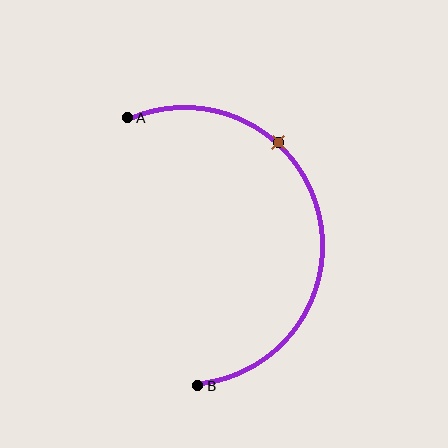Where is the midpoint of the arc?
The arc midpoint is the point on the curve farthest from the straight line joining A and B. It sits to the right of that line.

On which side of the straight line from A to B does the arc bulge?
The arc bulges to the right of the straight line connecting A and B.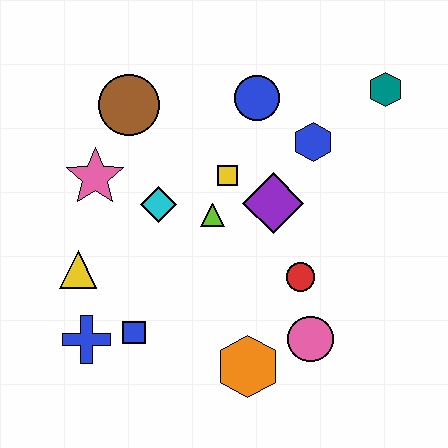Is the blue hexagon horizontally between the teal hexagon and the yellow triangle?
Yes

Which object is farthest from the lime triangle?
The teal hexagon is farthest from the lime triangle.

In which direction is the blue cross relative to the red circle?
The blue cross is to the left of the red circle.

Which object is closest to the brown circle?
The pink star is closest to the brown circle.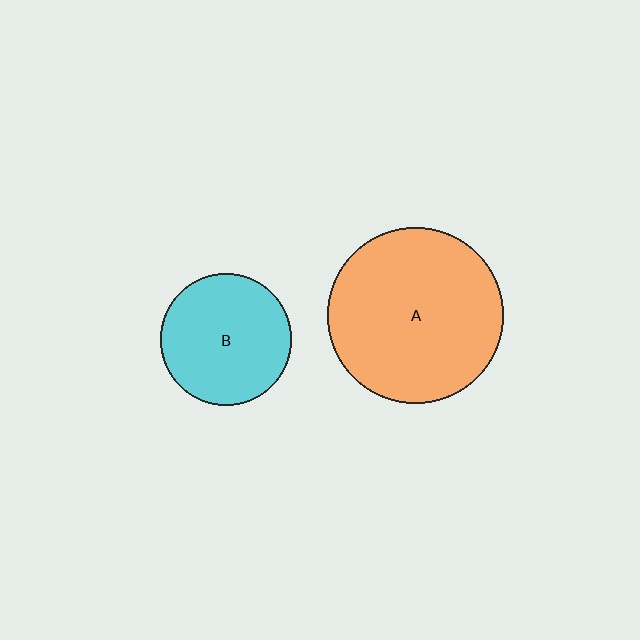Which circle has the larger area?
Circle A (orange).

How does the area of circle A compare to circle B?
Approximately 1.8 times.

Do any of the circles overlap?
No, none of the circles overlap.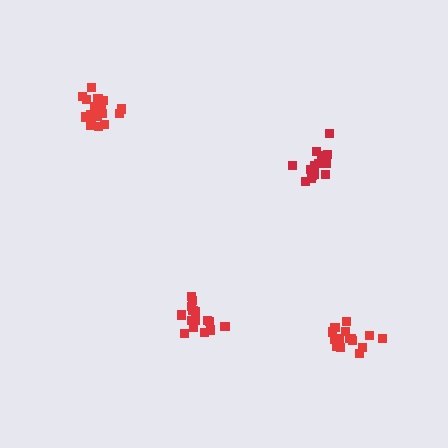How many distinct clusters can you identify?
There are 4 distinct clusters.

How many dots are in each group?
Group 1: 20 dots, Group 2: 15 dots, Group 3: 15 dots, Group 4: 15 dots (65 total).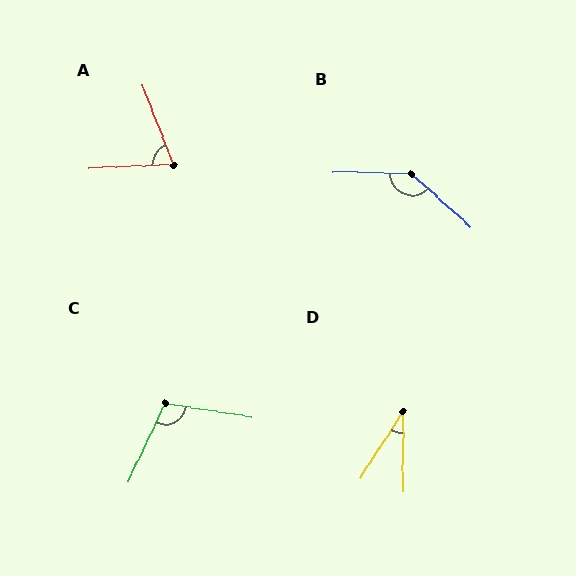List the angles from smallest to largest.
D (32°), A (71°), C (106°), B (140°).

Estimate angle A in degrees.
Approximately 71 degrees.